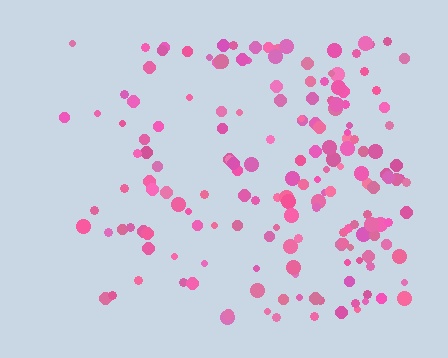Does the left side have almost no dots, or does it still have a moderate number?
Still a moderate number, just noticeably fewer than the right.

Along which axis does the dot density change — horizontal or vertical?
Horizontal.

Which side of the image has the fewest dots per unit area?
The left.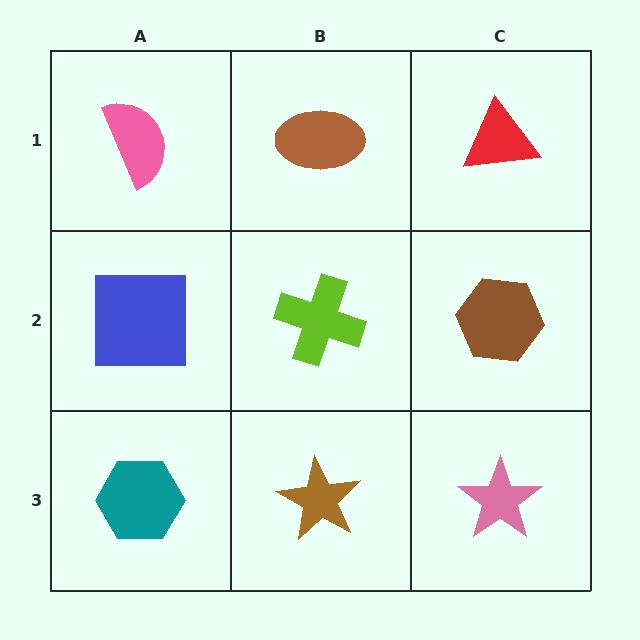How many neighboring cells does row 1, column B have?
3.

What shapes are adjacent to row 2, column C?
A red triangle (row 1, column C), a pink star (row 3, column C), a lime cross (row 2, column B).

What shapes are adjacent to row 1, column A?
A blue square (row 2, column A), a brown ellipse (row 1, column B).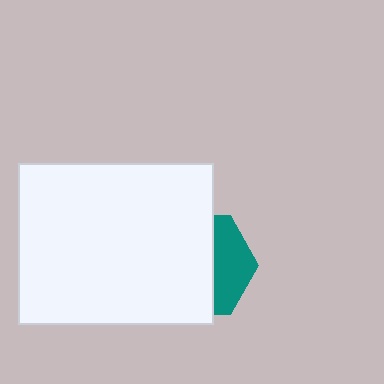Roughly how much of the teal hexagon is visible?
A small part of it is visible (roughly 36%).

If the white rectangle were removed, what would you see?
You would see the complete teal hexagon.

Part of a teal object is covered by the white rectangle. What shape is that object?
It is a hexagon.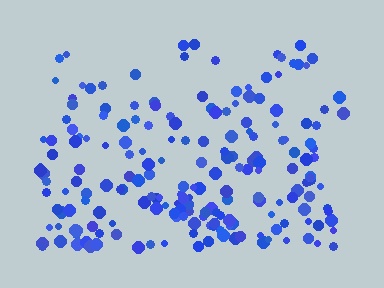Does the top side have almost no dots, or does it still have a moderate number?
Still a moderate number, just noticeably fewer than the bottom.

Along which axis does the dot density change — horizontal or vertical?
Vertical.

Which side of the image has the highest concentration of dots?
The bottom.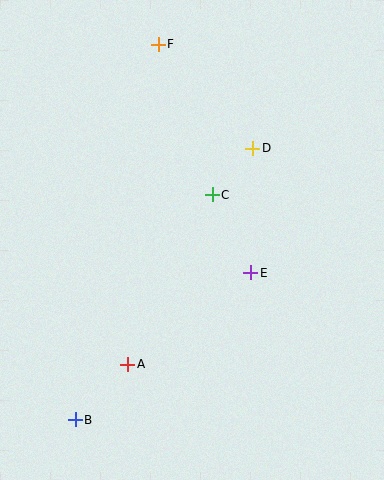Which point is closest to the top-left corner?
Point F is closest to the top-left corner.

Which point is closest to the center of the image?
Point C at (212, 195) is closest to the center.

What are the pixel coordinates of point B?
Point B is at (75, 420).